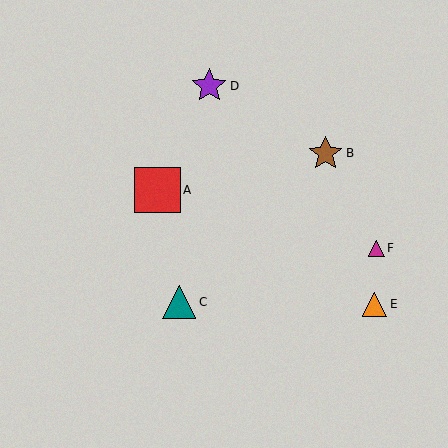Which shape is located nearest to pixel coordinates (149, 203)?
The red square (labeled A) at (157, 190) is nearest to that location.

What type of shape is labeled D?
Shape D is a purple star.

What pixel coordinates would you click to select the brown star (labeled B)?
Click at (326, 154) to select the brown star B.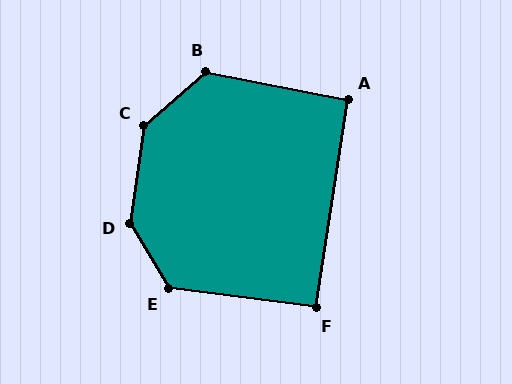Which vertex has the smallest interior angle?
F, at approximately 91 degrees.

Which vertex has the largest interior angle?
D, at approximately 141 degrees.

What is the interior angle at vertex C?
Approximately 139 degrees (obtuse).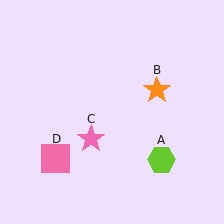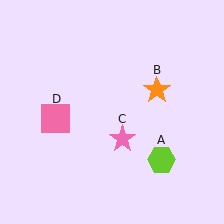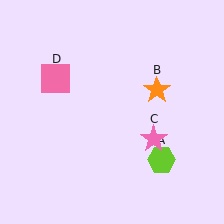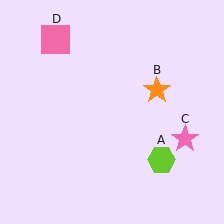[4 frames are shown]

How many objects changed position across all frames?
2 objects changed position: pink star (object C), pink square (object D).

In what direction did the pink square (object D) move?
The pink square (object D) moved up.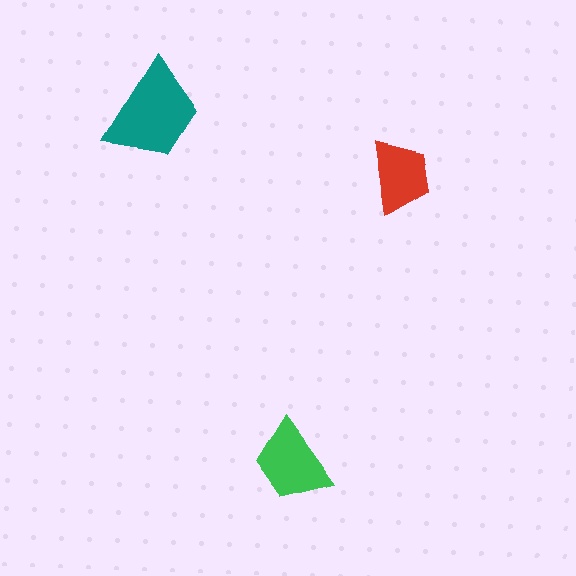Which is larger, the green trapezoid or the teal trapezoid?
The teal one.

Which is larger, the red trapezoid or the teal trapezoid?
The teal one.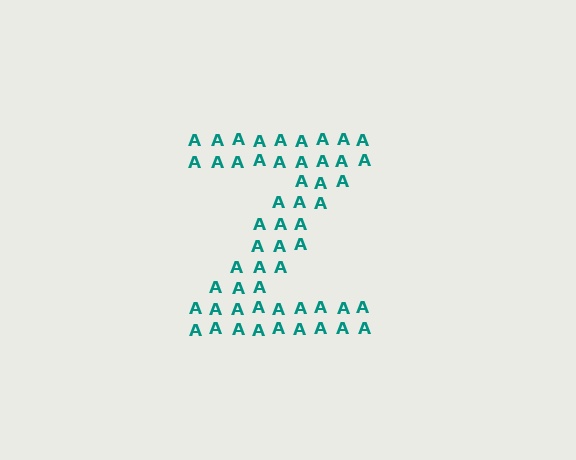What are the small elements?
The small elements are letter A's.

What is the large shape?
The large shape is the letter Z.